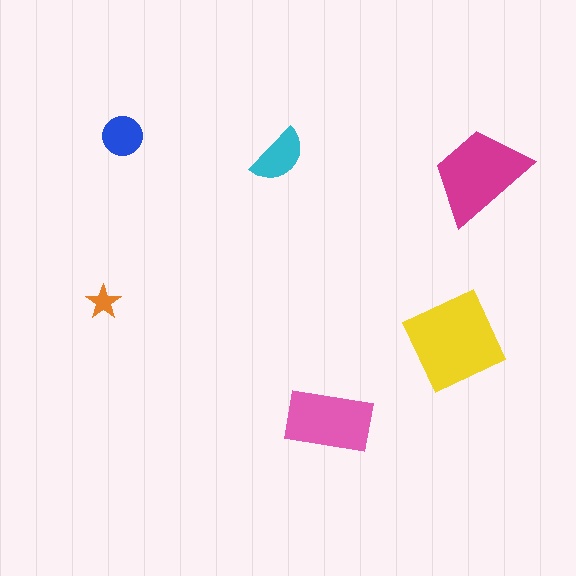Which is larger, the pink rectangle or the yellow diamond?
The yellow diamond.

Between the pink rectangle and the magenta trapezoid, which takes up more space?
The magenta trapezoid.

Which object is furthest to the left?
The orange star is leftmost.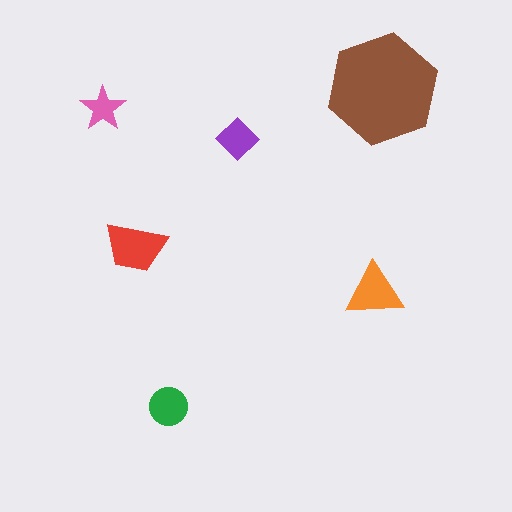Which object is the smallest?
The pink star.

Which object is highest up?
The brown hexagon is topmost.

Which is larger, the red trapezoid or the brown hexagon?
The brown hexagon.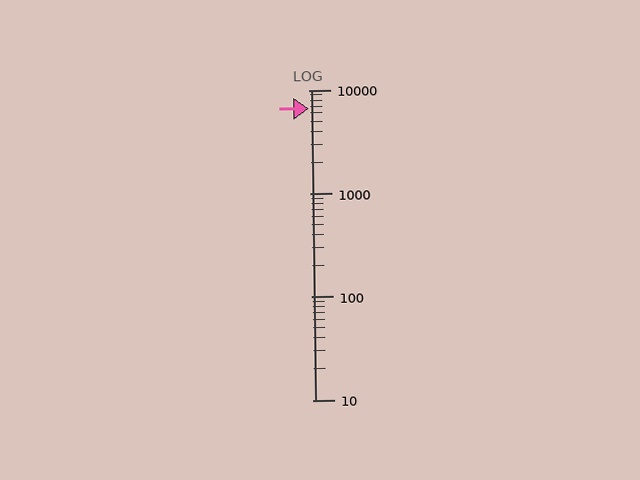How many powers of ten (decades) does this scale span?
The scale spans 3 decades, from 10 to 10000.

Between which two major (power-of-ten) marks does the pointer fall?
The pointer is between 1000 and 10000.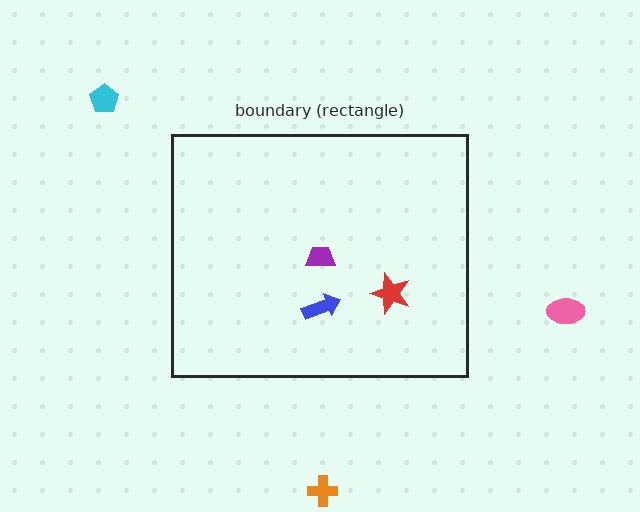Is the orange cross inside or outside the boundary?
Outside.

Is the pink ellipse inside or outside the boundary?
Outside.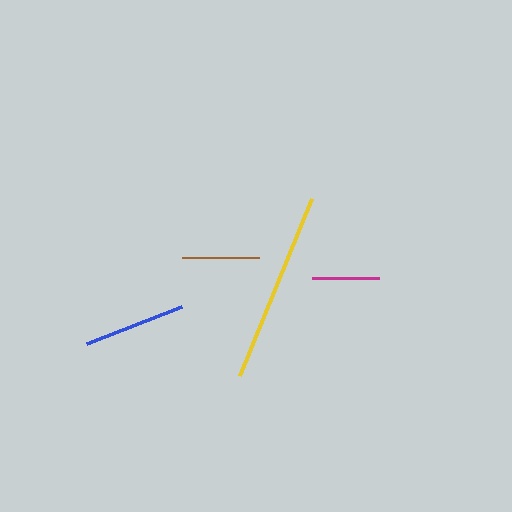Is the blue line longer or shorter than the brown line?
The blue line is longer than the brown line.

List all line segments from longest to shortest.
From longest to shortest: yellow, blue, brown, magenta.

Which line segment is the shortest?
The magenta line is the shortest at approximately 66 pixels.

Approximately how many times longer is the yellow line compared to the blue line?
The yellow line is approximately 1.9 times the length of the blue line.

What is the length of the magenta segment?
The magenta segment is approximately 66 pixels long.